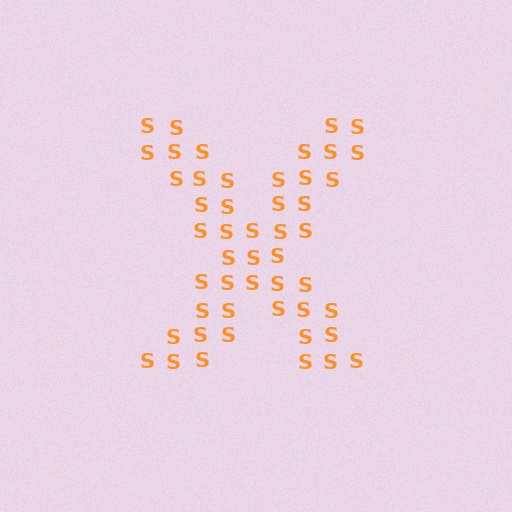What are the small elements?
The small elements are letter S's.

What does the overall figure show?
The overall figure shows the letter X.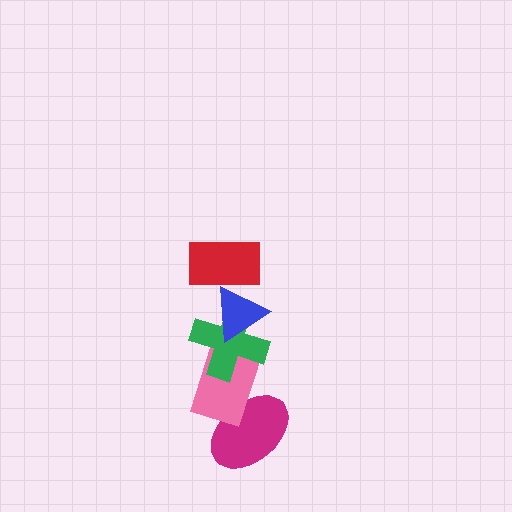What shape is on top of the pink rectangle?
The green cross is on top of the pink rectangle.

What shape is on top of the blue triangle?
The red rectangle is on top of the blue triangle.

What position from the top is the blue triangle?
The blue triangle is 2nd from the top.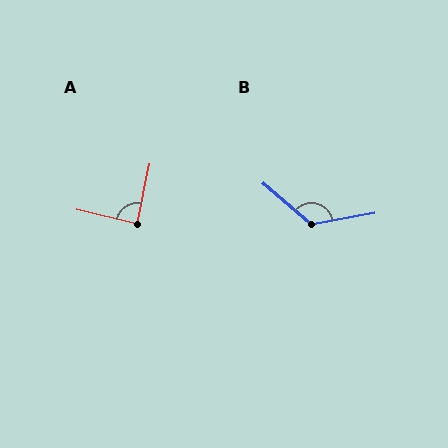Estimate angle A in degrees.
Approximately 88 degrees.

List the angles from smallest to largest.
A (88°), B (129°).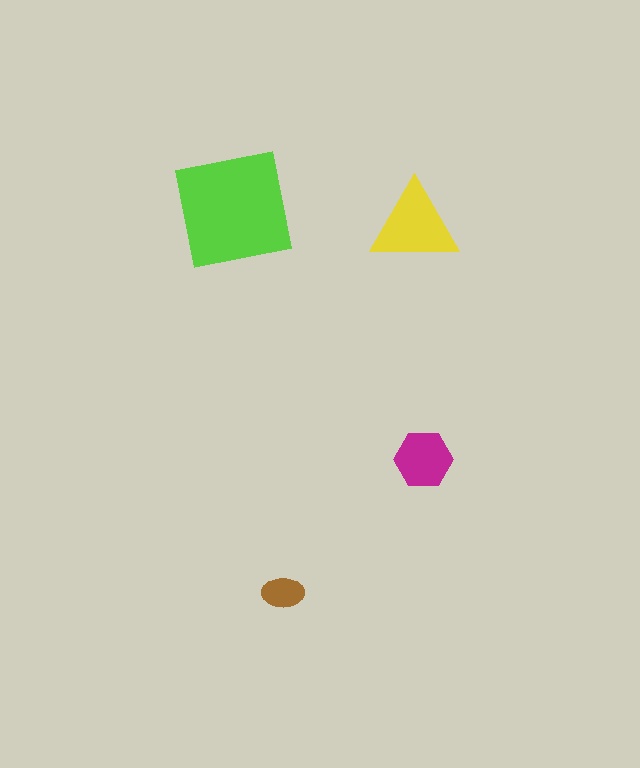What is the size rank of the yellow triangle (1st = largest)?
2nd.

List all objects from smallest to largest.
The brown ellipse, the magenta hexagon, the yellow triangle, the lime square.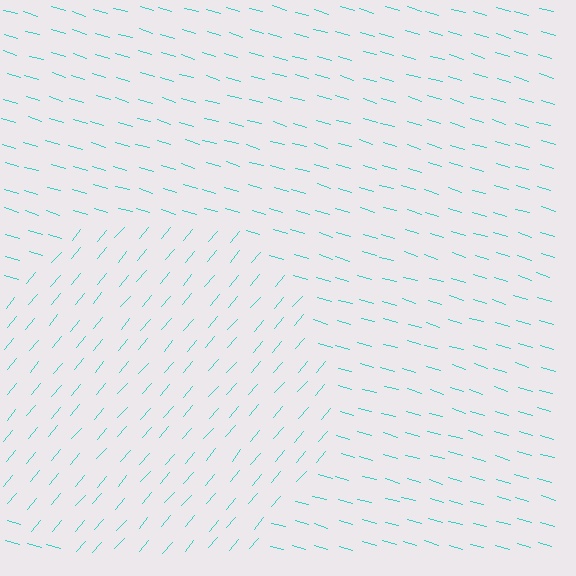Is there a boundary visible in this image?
Yes, there is a texture boundary formed by a change in line orientation.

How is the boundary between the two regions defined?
The boundary is defined purely by a change in line orientation (approximately 66 degrees difference). All lines are the same color and thickness.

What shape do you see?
I see a circle.